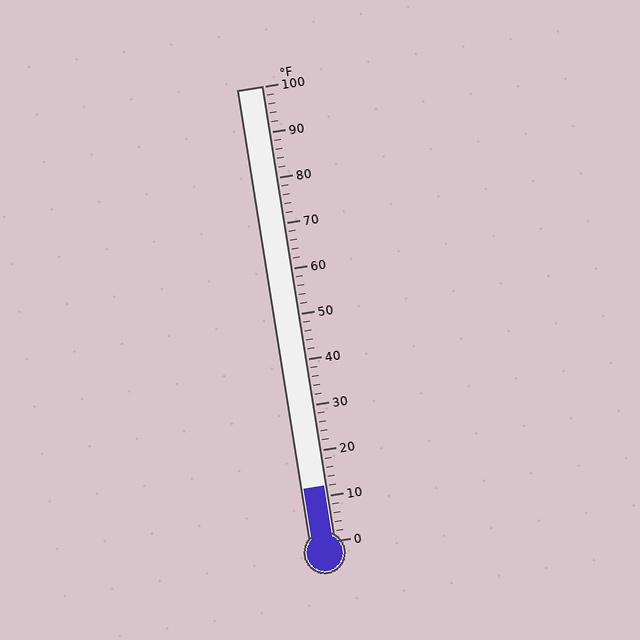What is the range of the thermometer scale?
The thermometer scale ranges from 0°F to 100°F.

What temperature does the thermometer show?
The thermometer shows approximately 12°F.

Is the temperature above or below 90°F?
The temperature is below 90°F.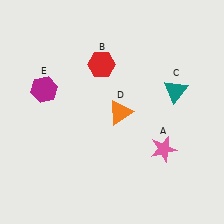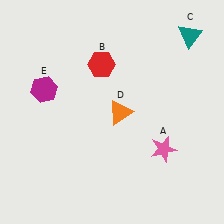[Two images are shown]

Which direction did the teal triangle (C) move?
The teal triangle (C) moved up.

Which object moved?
The teal triangle (C) moved up.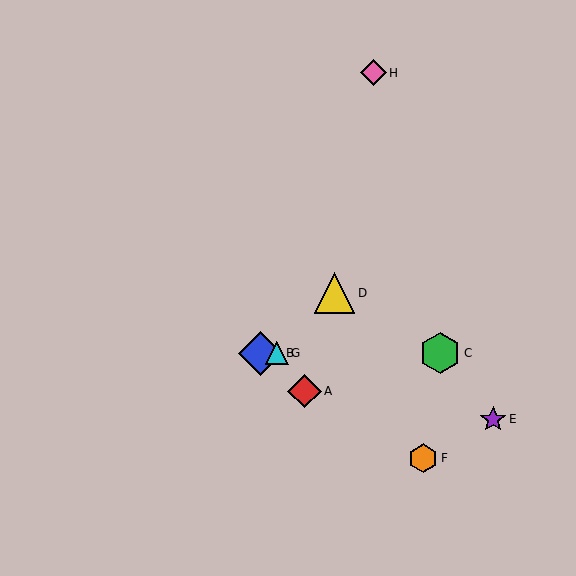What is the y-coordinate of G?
Object G is at y≈353.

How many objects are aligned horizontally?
3 objects (B, C, G) are aligned horizontally.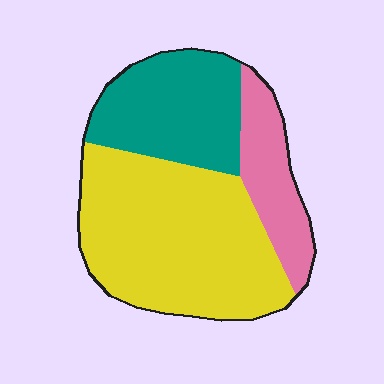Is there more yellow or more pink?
Yellow.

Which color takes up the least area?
Pink, at roughly 15%.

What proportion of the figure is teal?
Teal covers 29% of the figure.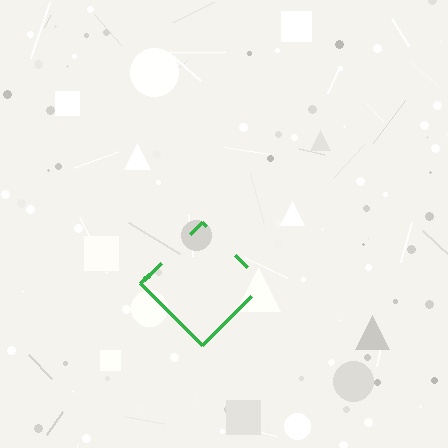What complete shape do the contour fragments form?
The contour fragments form a diamond.